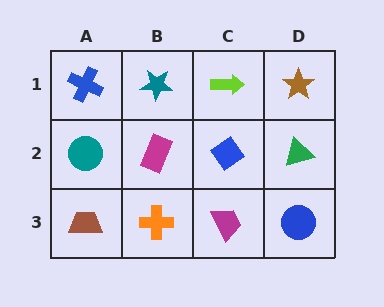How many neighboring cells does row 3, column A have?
2.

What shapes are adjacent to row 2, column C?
A lime arrow (row 1, column C), a magenta trapezoid (row 3, column C), a magenta rectangle (row 2, column B), a green triangle (row 2, column D).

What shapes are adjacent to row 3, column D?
A green triangle (row 2, column D), a magenta trapezoid (row 3, column C).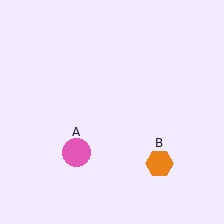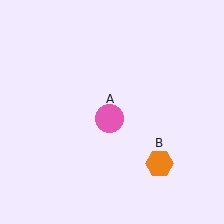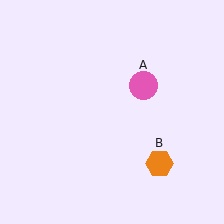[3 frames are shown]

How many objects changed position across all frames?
1 object changed position: pink circle (object A).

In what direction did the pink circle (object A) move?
The pink circle (object A) moved up and to the right.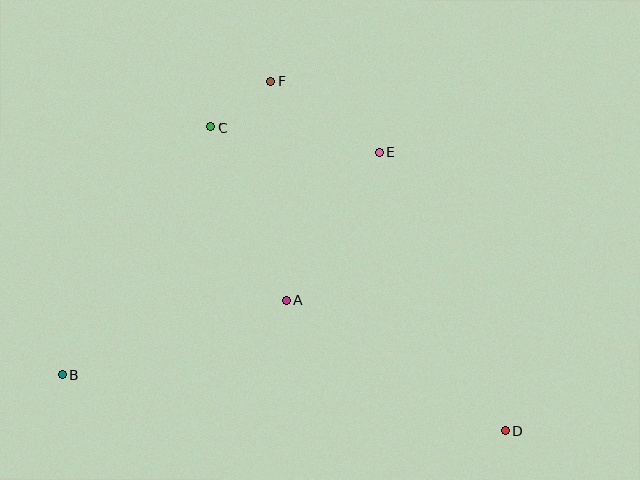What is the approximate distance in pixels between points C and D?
The distance between C and D is approximately 423 pixels.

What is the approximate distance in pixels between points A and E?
The distance between A and E is approximately 175 pixels.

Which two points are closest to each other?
Points C and F are closest to each other.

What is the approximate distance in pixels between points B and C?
The distance between B and C is approximately 288 pixels.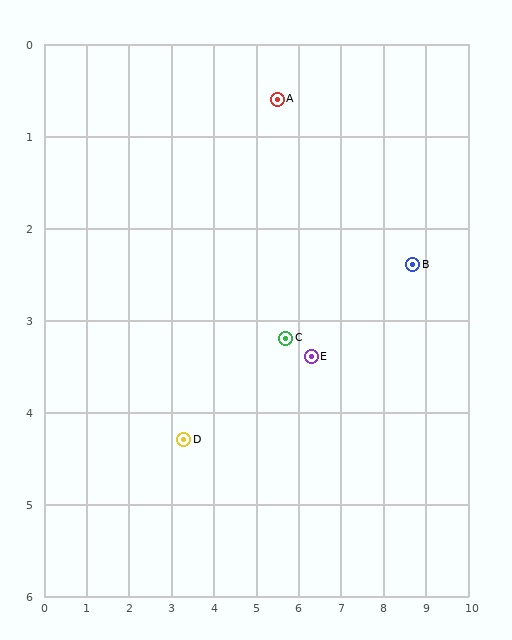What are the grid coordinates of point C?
Point C is at approximately (5.7, 3.2).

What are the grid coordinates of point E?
Point E is at approximately (6.3, 3.4).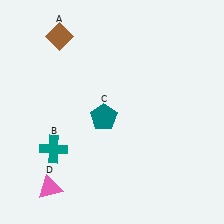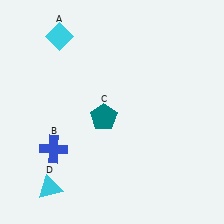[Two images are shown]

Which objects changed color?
A changed from brown to cyan. B changed from teal to blue. D changed from pink to cyan.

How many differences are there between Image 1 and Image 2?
There are 3 differences between the two images.